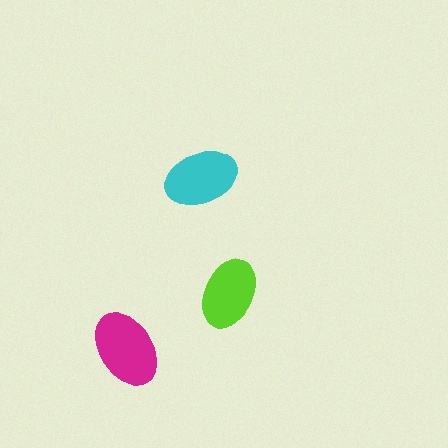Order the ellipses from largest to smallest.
the magenta one, the cyan one, the lime one.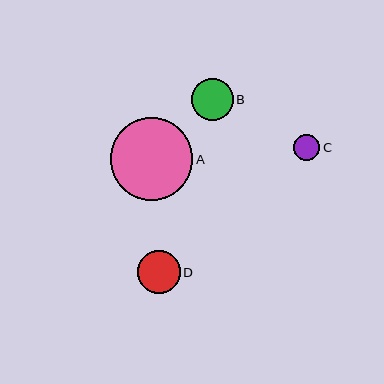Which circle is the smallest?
Circle C is the smallest with a size of approximately 26 pixels.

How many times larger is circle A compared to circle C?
Circle A is approximately 3.2 times the size of circle C.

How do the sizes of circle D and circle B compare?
Circle D and circle B are approximately the same size.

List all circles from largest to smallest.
From largest to smallest: A, D, B, C.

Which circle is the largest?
Circle A is the largest with a size of approximately 83 pixels.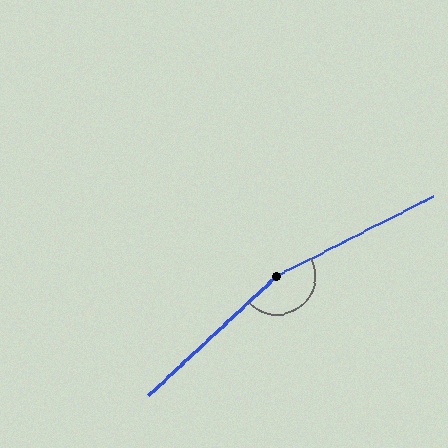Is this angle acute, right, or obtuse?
It is obtuse.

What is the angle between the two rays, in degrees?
Approximately 164 degrees.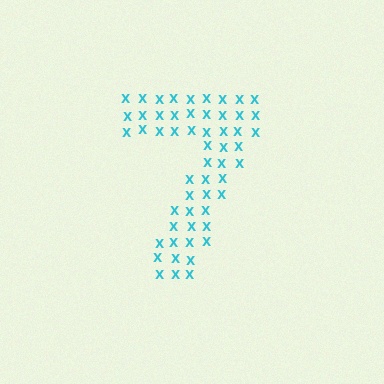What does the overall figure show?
The overall figure shows the digit 7.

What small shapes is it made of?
It is made of small letter X's.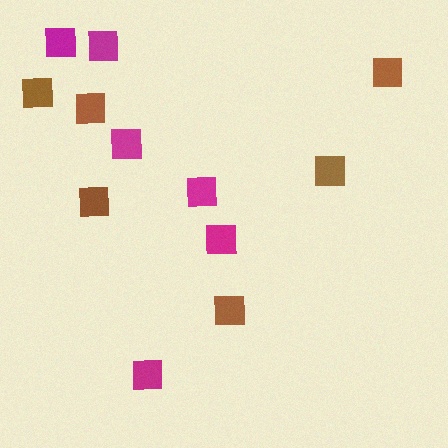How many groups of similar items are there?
There are 2 groups: one group of magenta squares (6) and one group of brown squares (6).